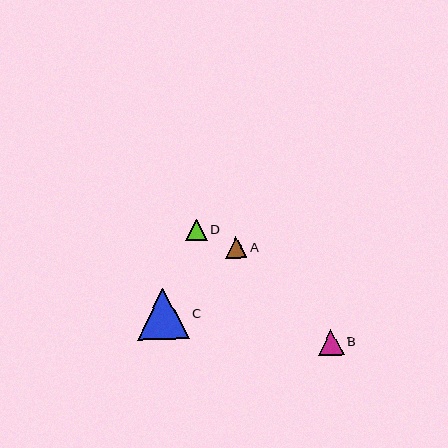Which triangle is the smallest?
Triangle A is the smallest with a size of approximately 21 pixels.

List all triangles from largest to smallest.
From largest to smallest: C, B, D, A.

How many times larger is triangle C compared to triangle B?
Triangle C is approximately 2.0 times the size of triangle B.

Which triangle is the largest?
Triangle C is the largest with a size of approximately 52 pixels.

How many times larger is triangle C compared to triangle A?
Triangle C is approximately 2.4 times the size of triangle A.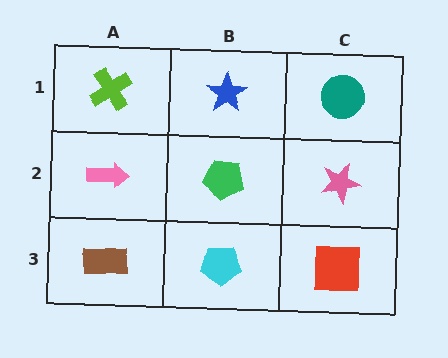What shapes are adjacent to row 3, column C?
A pink star (row 2, column C), a cyan pentagon (row 3, column B).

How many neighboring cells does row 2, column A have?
3.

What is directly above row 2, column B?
A blue star.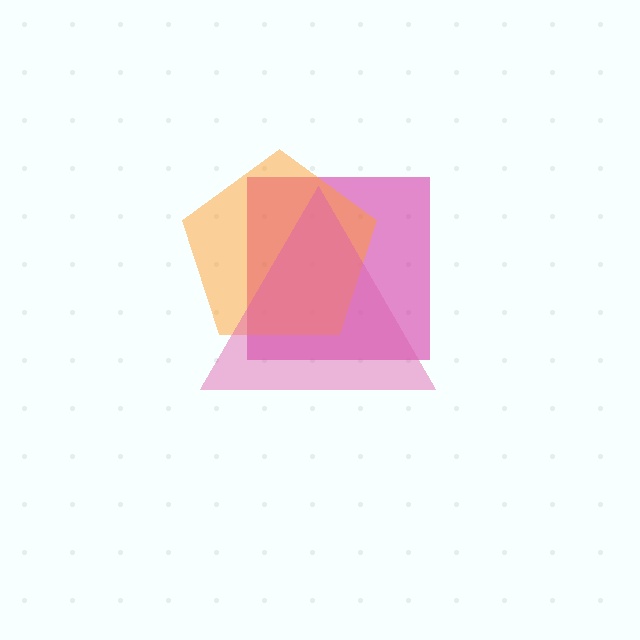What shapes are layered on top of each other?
The layered shapes are: a magenta square, an orange pentagon, a pink triangle.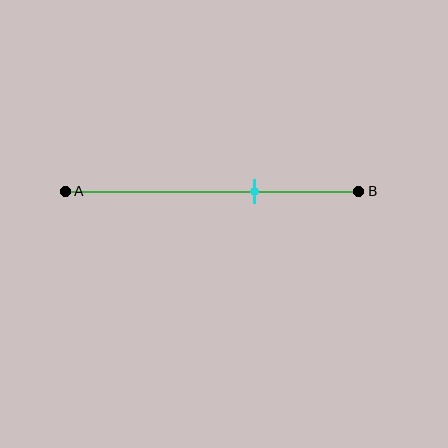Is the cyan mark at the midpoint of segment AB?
No, the mark is at about 65% from A, not at the 50% midpoint.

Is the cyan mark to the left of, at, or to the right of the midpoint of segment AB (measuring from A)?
The cyan mark is to the right of the midpoint of segment AB.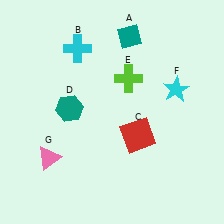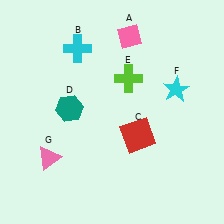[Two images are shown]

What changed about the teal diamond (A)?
In Image 1, A is teal. In Image 2, it changed to pink.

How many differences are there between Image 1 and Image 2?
There is 1 difference between the two images.